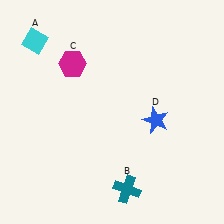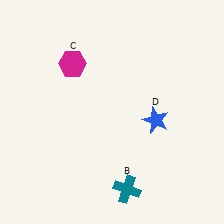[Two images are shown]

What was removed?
The cyan diamond (A) was removed in Image 2.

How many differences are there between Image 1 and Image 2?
There is 1 difference between the two images.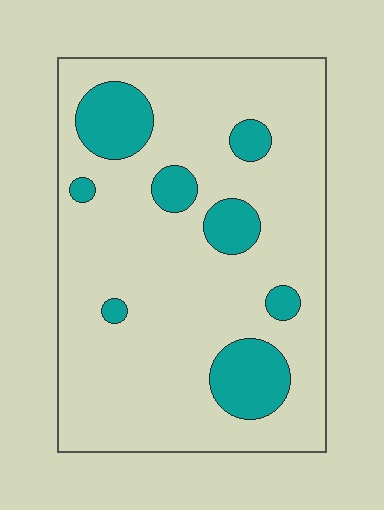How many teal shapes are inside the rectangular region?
8.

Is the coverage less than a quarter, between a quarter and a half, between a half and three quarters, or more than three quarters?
Less than a quarter.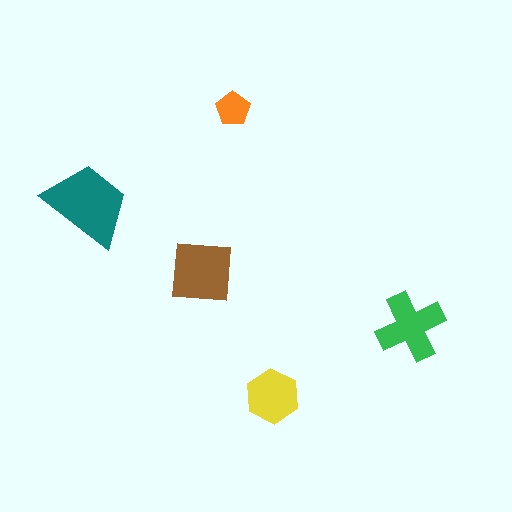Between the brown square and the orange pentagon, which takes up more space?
The brown square.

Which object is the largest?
The teal trapezoid.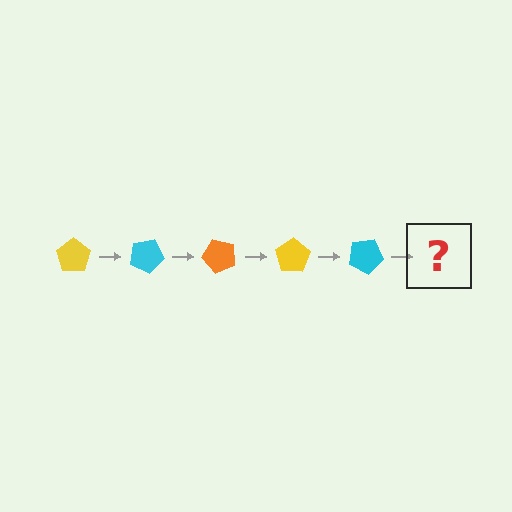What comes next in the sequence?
The next element should be an orange pentagon, rotated 125 degrees from the start.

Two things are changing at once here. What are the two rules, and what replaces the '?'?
The two rules are that it rotates 25 degrees each step and the color cycles through yellow, cyan, and orange. The '?' should be an orange pentagon, rotated 125 degrees from the start.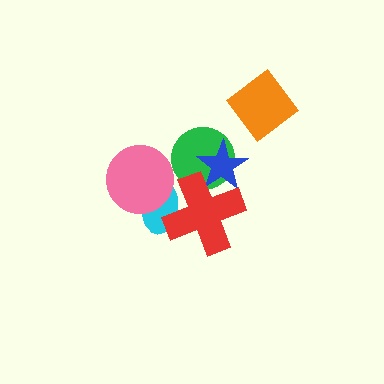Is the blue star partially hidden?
Yes, it is partially covered by another shape.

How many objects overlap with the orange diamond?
0 objects overlap with the orange diamond.